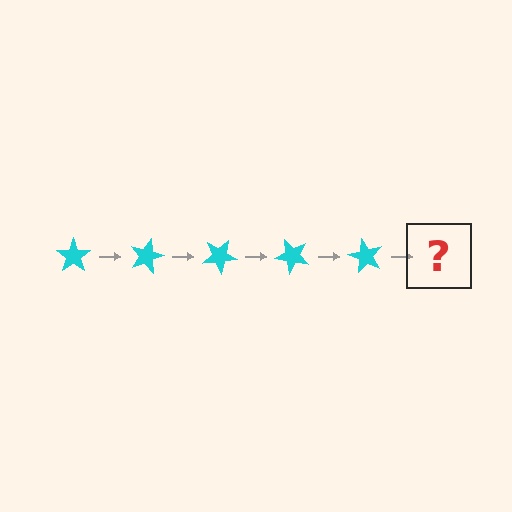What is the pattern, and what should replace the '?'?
The pattern is that the star rotates 15 degrees each step. The '?' should be a cyan star rotated 75 degrees.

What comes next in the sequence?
The next element should be a cyan star rotated 75 degrees.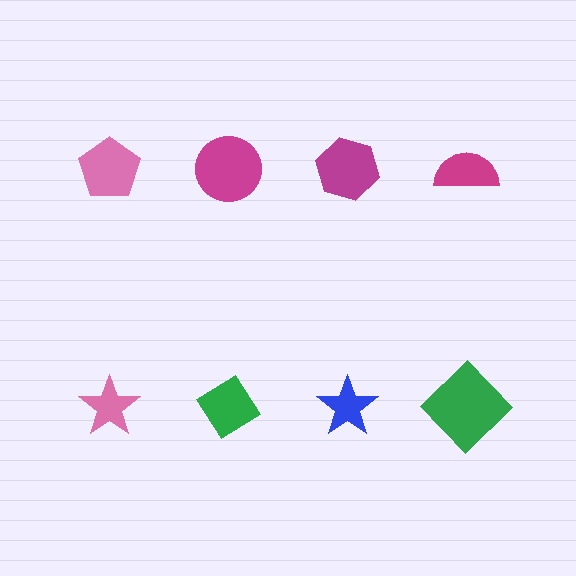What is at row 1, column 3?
A magenta hexagon.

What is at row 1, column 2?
A magenta circle.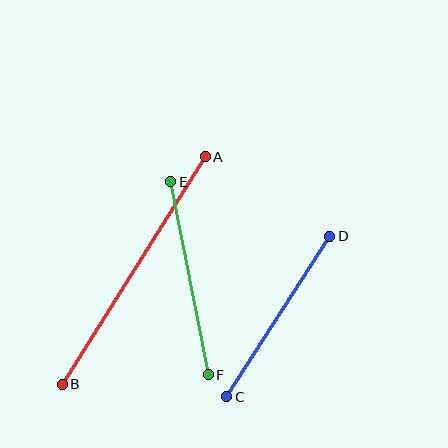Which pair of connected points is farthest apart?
Points A and B are farthest apart.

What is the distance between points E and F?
The distance is approximately 197 pixels.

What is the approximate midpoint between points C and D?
The midpoint is at approximately (278, 317) pixels.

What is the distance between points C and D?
The distance is approximately 191 pixels.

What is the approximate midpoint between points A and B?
The midpoint is at approximately (134, 271) pixels.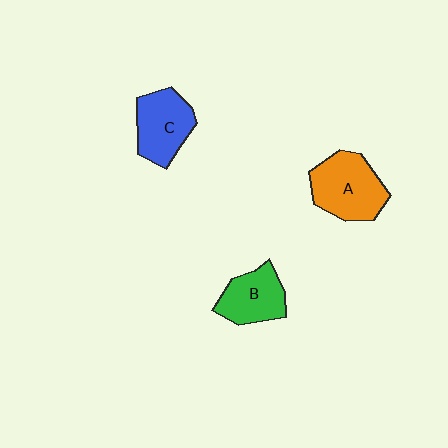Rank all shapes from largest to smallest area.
From largest to smallest: A (orange), C (blue), B (green).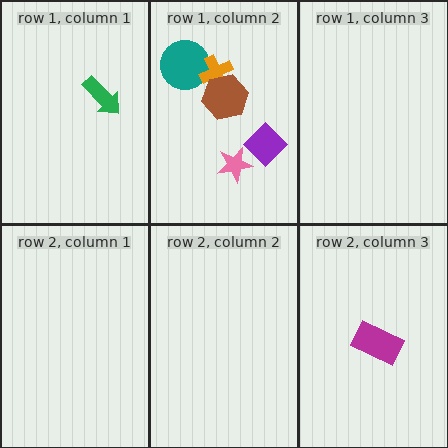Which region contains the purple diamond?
The row 1, column 2 region.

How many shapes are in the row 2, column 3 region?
1.